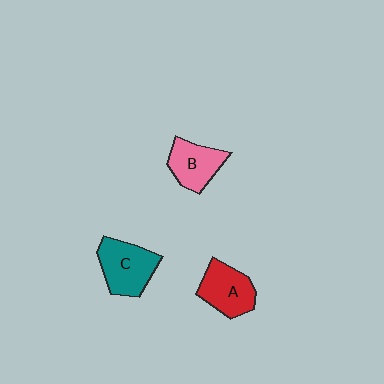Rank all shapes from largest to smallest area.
From largest to smallest: C (teal), A (red), B (pink).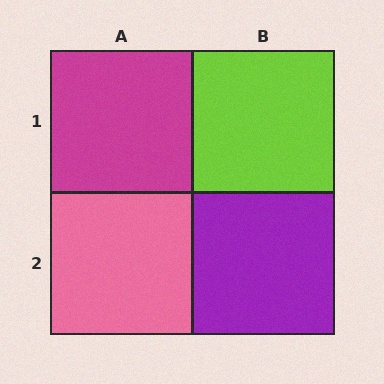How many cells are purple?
1 cell is purple.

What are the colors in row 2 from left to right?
Pink, purple.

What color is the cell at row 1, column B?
Lime.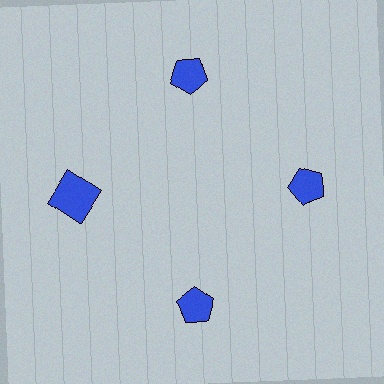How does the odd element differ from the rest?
It has a different shape: square instead of pentagon.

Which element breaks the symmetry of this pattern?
The blue square at roughly the 9 o'clock position breaks the symmetry. All other shapes are blue pentagons.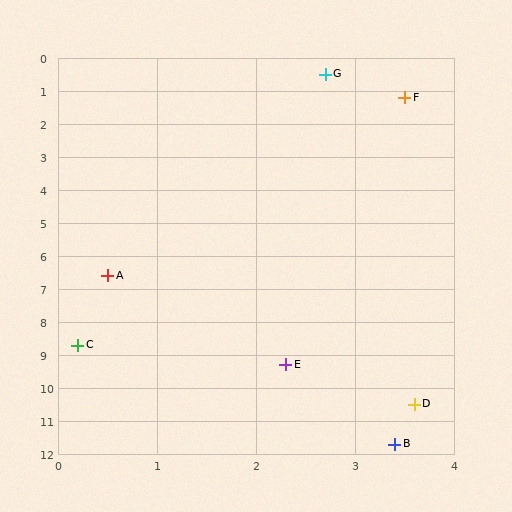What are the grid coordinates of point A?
Point A is at approximately (0.5, 6.6).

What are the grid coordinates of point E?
Point E is at approximately (2.3, 9.3).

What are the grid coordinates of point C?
Point C is at approximately (0.2, 8.7).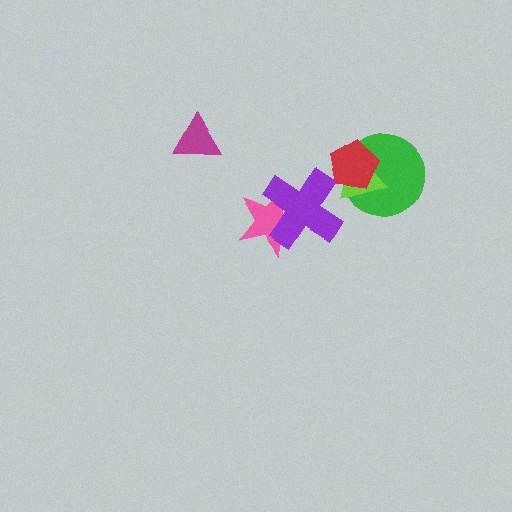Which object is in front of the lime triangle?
The red pentagon is in front of the lime triangle.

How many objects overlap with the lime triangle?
2 objects overlap with the lime triangle.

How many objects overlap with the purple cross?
1 object overlaps with the purple cross.